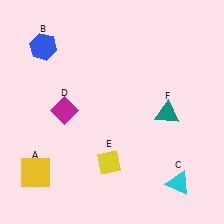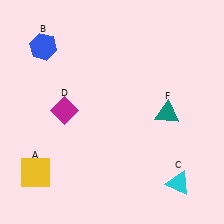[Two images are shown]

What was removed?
The yellow diamond (E) was removed in Image 2.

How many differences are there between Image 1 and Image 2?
There is 1 difference between the two images.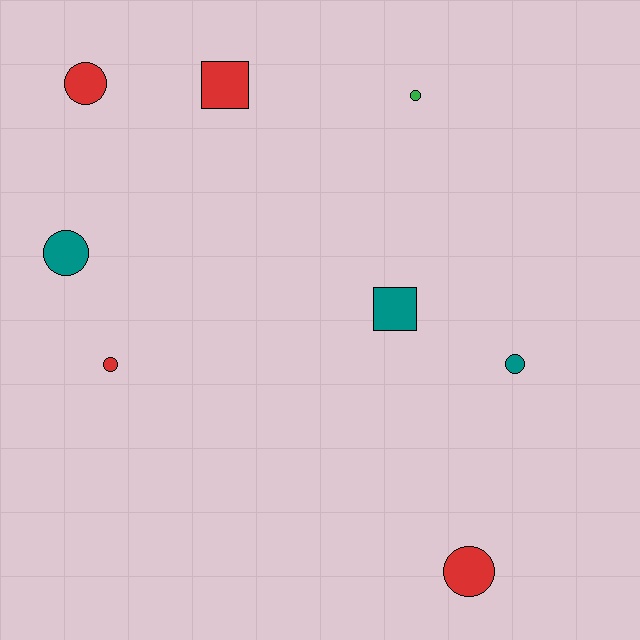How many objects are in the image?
There are 8 objects.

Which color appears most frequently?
Red, with 4 objects.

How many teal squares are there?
There is 1 teal square.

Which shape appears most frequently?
Circle, with 6 objects.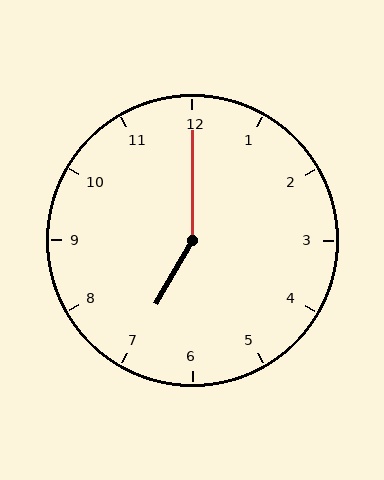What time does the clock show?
7:00.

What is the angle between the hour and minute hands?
Approximately 150 degrees.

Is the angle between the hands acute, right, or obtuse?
It is obtuse.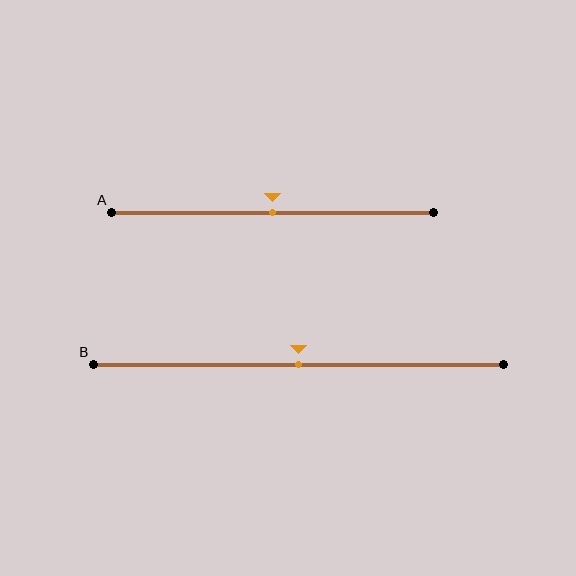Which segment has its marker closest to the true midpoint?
Segment A has its marker closest to the true midpoint.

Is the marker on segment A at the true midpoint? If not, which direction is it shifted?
Yes, the marker on segment A is at the true midpoint.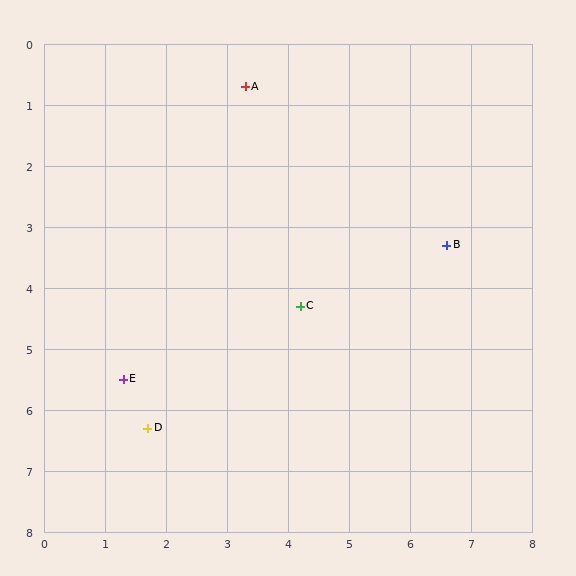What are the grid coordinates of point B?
Point B is at approximately (6.6, 3.3).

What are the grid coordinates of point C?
Point C is at approximately (4.2, 4.3).